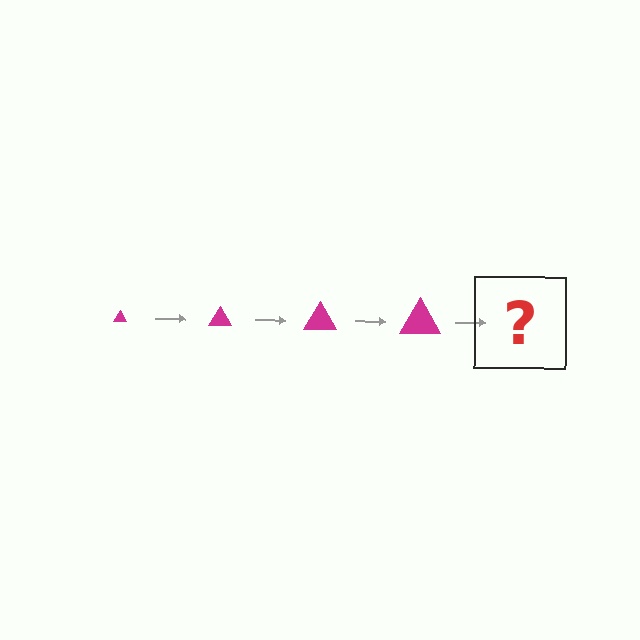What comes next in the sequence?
The next element should be a magenta triangle, larger than the previous one.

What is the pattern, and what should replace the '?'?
The pattern is that the triangle gets progressively larger each step. The '?' should be a magenta triangle, larger than the previous one.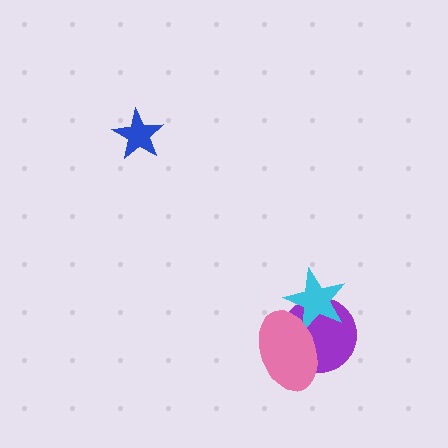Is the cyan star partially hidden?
Yes, it is partially covered by another shape.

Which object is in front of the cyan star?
The pink ellipse is in front of the cyan star.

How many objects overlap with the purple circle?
2 objects overlap with the purple circle.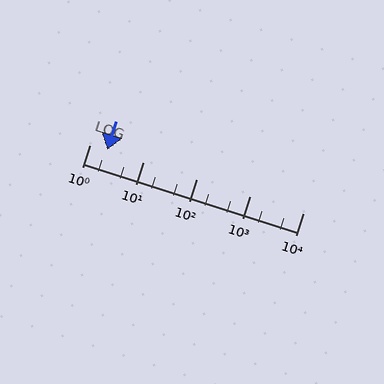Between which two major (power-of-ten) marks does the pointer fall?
The pointer is between 1 and 10.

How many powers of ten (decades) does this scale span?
The scale spans 4 decades, from 1 to 10000.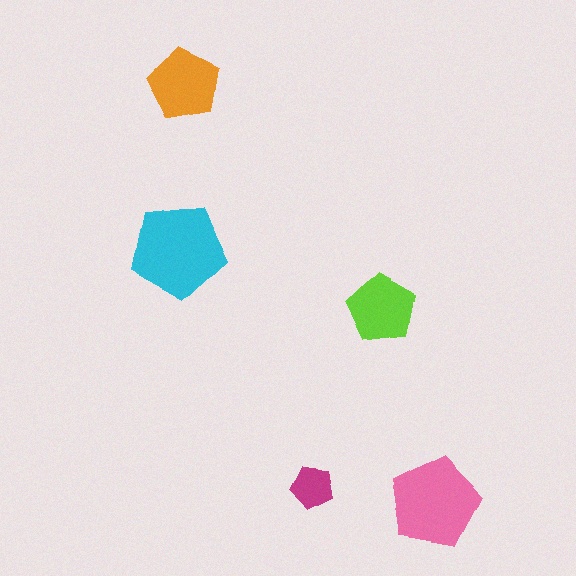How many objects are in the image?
There are 5 objects in the image.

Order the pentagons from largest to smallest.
the cyan one, the pink one, the orange one, the lime one, the magenta one.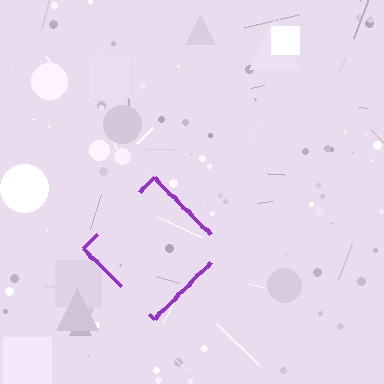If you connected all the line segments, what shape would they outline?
They would outline a diamond.